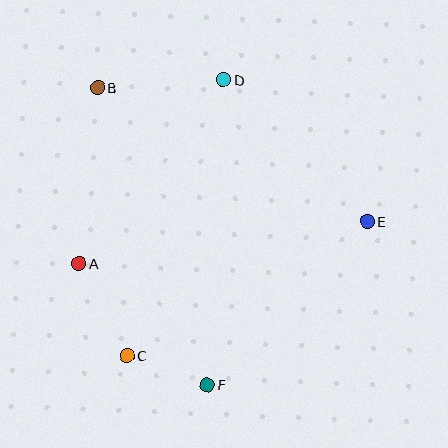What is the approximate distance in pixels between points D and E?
The distance between D and E is approximately 202 pixels.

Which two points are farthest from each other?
Points B and F are farthest from each other.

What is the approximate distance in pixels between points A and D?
The distance between A and D is approximately 234 pixels.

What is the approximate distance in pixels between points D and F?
The distance between D and F is approximately 306 pixels.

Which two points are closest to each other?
Points C and F are closest to each other.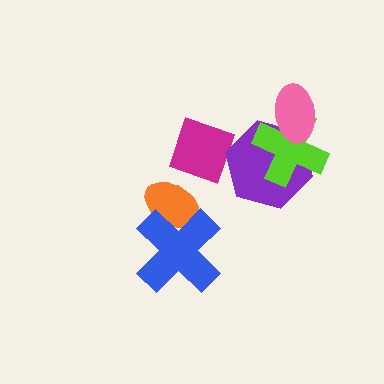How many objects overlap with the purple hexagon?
3 objects overlap with the purple hexagon.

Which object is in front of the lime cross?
The pink ellipse is in front of the lime cross.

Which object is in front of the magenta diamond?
The purple hexagon is in front of the magenta diamond.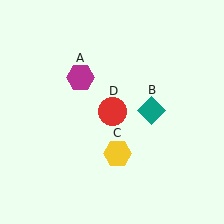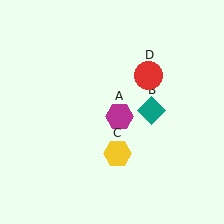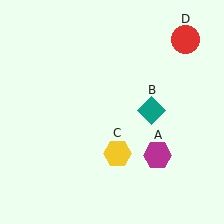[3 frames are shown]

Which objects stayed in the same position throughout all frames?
Teal diamond (object B) and yellow hexagon (object C) remained stationary.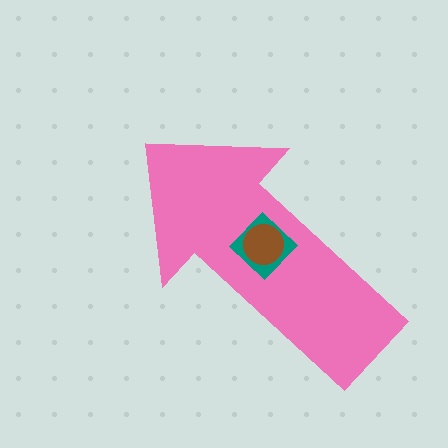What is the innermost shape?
The brown circle.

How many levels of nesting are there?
3.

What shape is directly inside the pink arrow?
The teal diamond.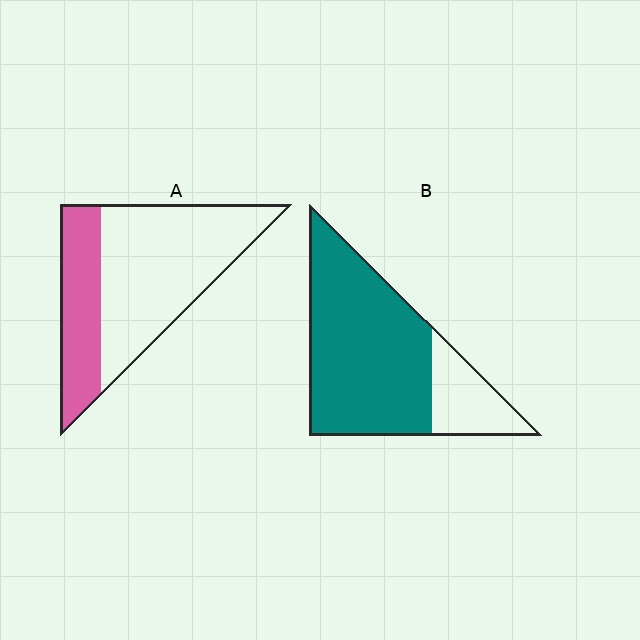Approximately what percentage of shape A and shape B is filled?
A is approximately 30% and B is approximately 80%.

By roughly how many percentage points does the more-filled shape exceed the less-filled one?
By roughly 45 percentage points (B over A).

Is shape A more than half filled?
No.